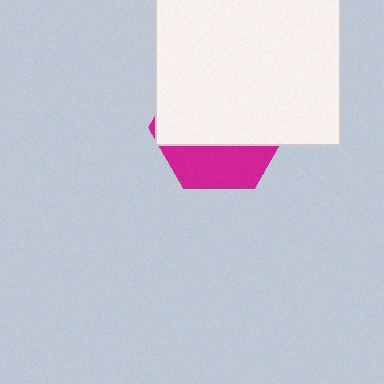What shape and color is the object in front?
The object in front is a white square.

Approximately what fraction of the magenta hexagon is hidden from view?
Roughly 67% of the magenta hexagon is hidden behind the white square.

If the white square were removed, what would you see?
You would see the complete magenta hexagon.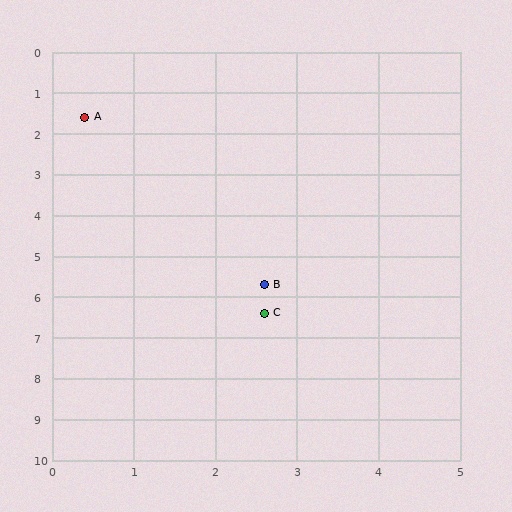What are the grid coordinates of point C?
Point C is at approximately (2.6, 6.4).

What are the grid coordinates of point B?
Point B is at approximately (2.6, 5.7).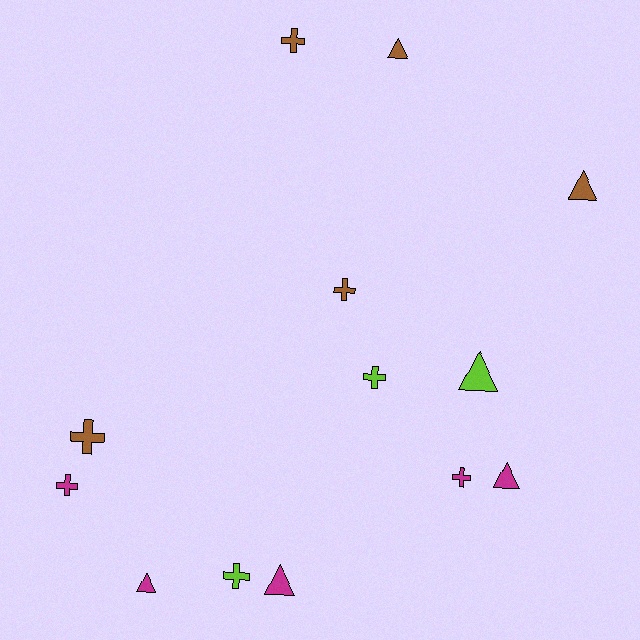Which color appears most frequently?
Magenta, with 5 objects.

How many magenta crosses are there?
There are 2 magenta crosses.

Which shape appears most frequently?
Cross, with 7 objects.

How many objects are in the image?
There are 13 objects.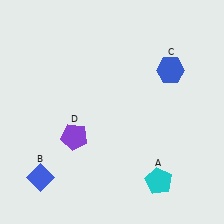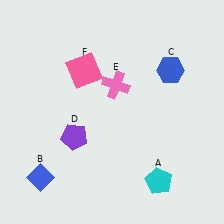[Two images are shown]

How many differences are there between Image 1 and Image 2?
There are 2 differences between the two images.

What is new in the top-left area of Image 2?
A pink square (F) was added in the top-left area of Image 2.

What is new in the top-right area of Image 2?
A pink cross (E) was added in the top-right area of Image 2.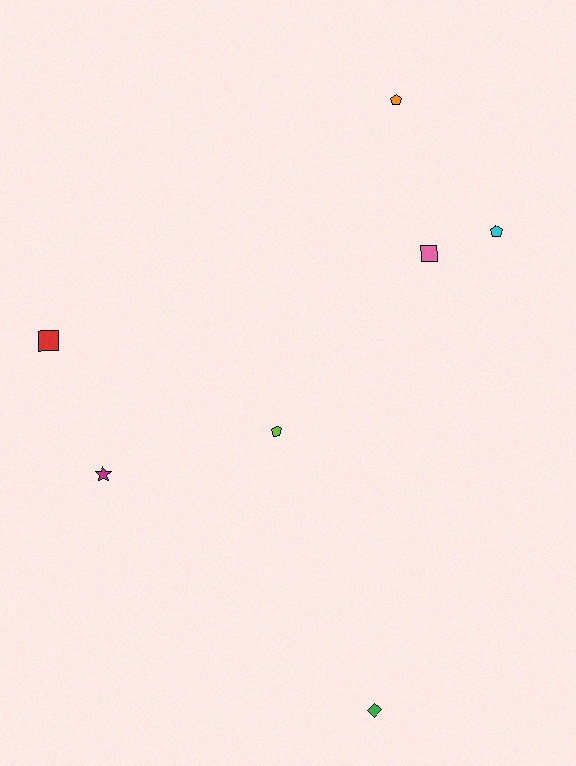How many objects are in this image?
There are 7 objects.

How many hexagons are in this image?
There are no hexagons.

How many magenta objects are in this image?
There is 1 magenta object.